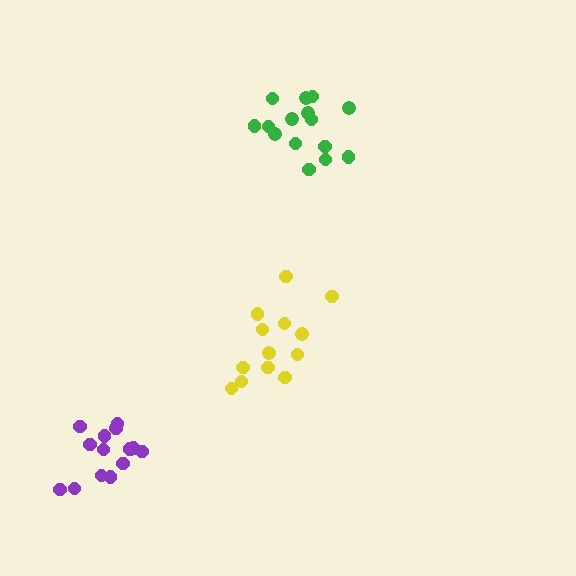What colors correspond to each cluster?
The clusters are colored: green, yellow, purple.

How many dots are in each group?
Group 1: 15 dots, Group 2: 13 dots, Group 3: 16 dots (44 total).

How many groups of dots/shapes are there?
There are 3 groups.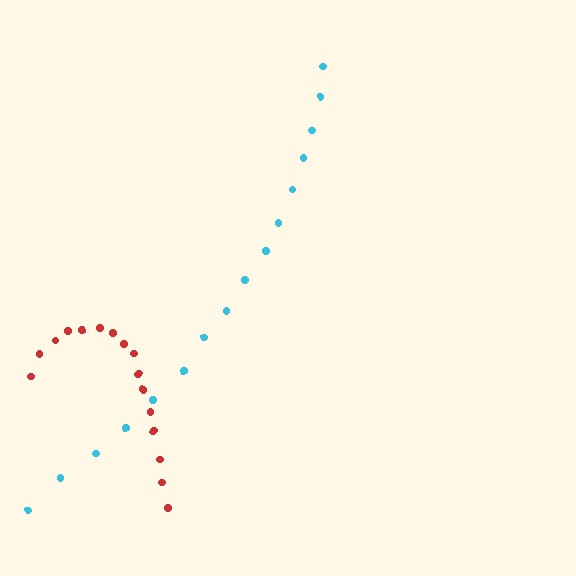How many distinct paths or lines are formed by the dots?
There are 2 distinct paths.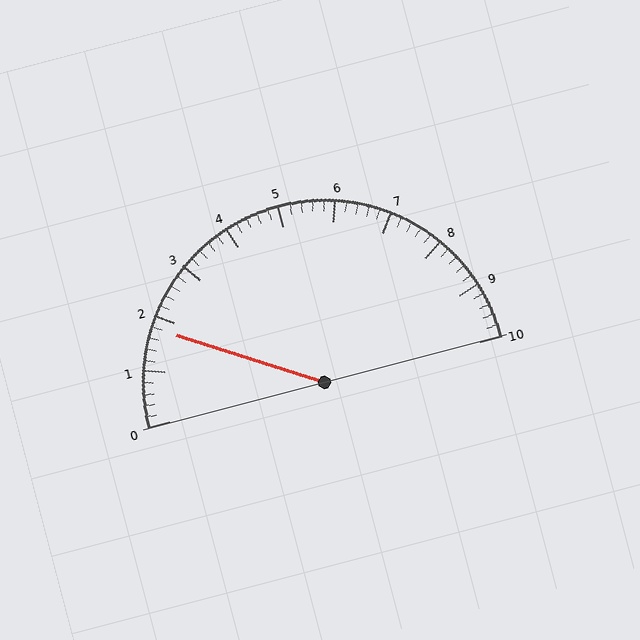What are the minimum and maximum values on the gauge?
The gauge ranges from 0 to 10.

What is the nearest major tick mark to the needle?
The nearest major tick mark is 2.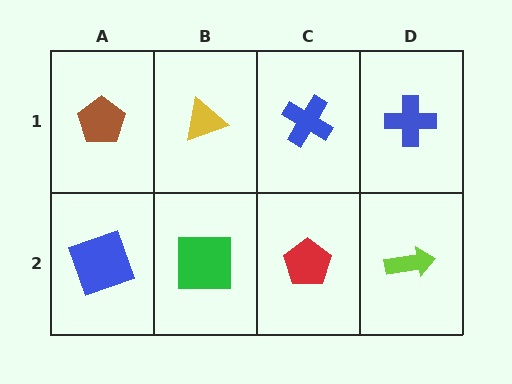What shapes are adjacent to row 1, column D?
A lime arrow (row 2, column D), a blue cross (row 1, column C).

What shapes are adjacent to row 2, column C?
A blue cross (row 1, column C), a green square (row 2, column B), a lime arrow (row 2, column D).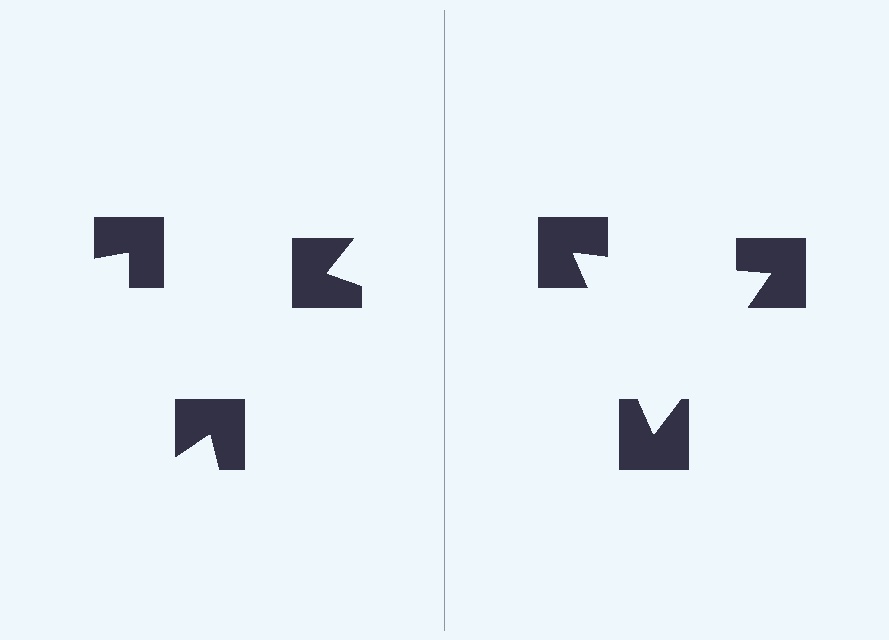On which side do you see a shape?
An illusory triangle appears on the right side. On the left side the wedge cuts are rotated, so no coherent shape forms.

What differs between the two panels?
The notched squares are positioned identically on both sides; only the wedge orientations differ. On the right they align to a triangle; on the left they are misaligned.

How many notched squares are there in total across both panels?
6 — 3 on each side.